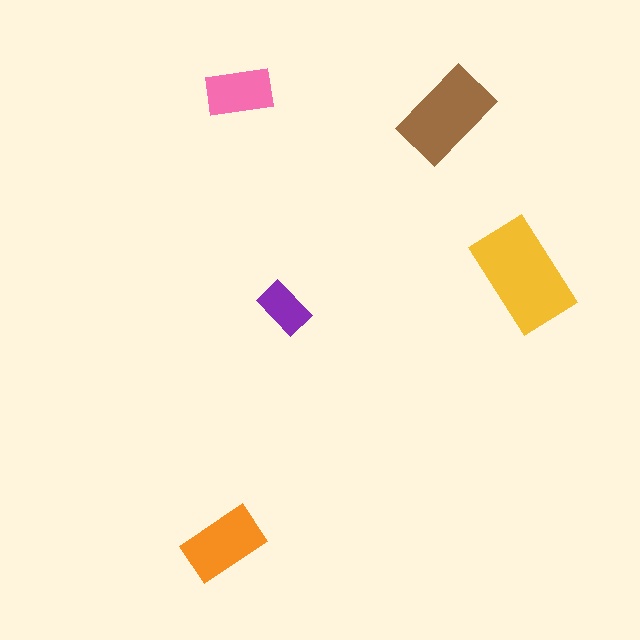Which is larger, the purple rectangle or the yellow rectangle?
The yellow one.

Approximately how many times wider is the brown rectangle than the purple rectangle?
About 2 times wider.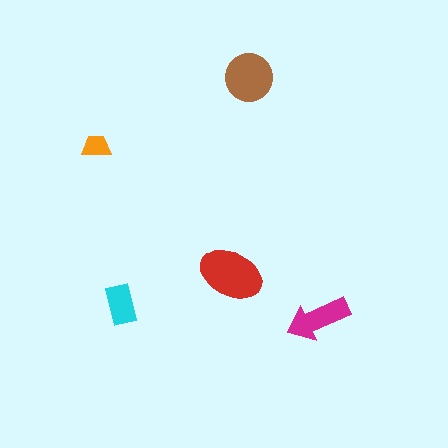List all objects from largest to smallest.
The red ellipse, the brown circle, the magenta arrow, the cyan rectangle, the orange trapezoid.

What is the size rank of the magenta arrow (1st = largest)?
3rd.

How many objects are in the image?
There are 5 objects in the image.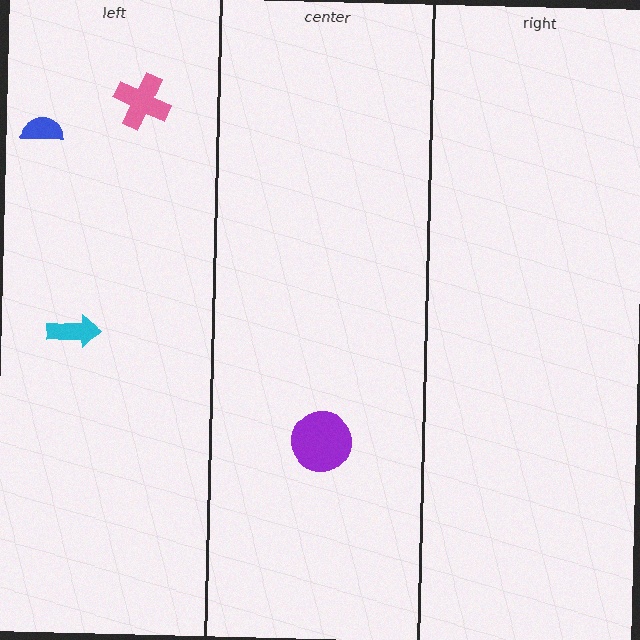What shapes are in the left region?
The blue semicircle, the pink cross, the cyan arrow.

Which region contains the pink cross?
The left region.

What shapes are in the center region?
The purple circle.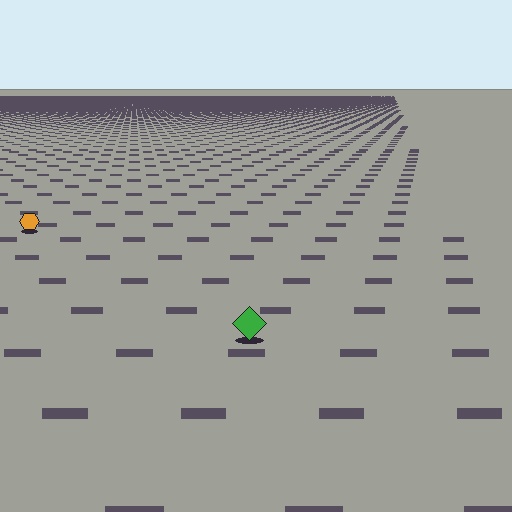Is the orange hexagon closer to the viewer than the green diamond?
No. The green diamond is closer — you can tell from the texture gradient: the ground texture is coarser near it.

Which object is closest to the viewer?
The green diamond is closest. The texture marks near it are larger and more spread out.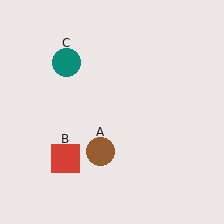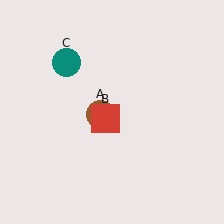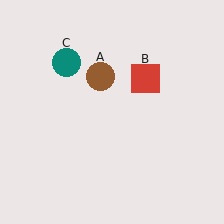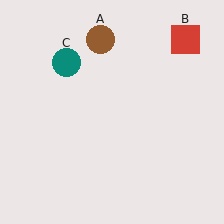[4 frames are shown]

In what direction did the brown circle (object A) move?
The brown circle (object A) moved up.